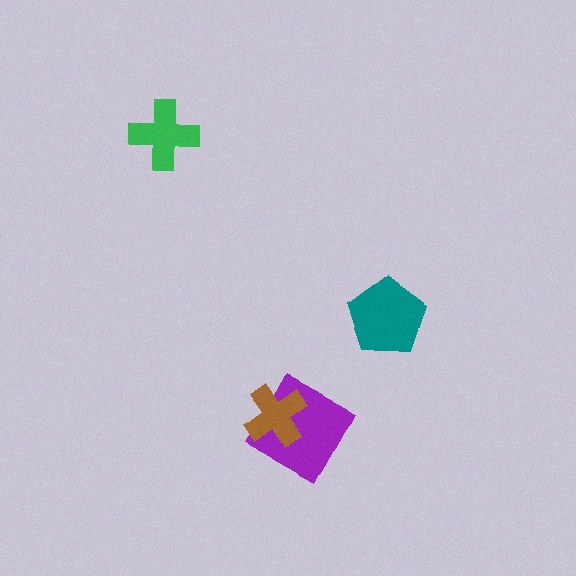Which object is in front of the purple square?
The brown cross is in front of the purple square.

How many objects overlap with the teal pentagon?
0 objects overlap with the teal pentagon.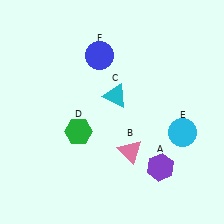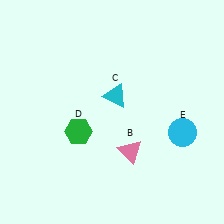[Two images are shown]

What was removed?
The blue circle (F), the purple hexagon (A) were removed in Image 2.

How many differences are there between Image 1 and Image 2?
There are 2 differences between the two images.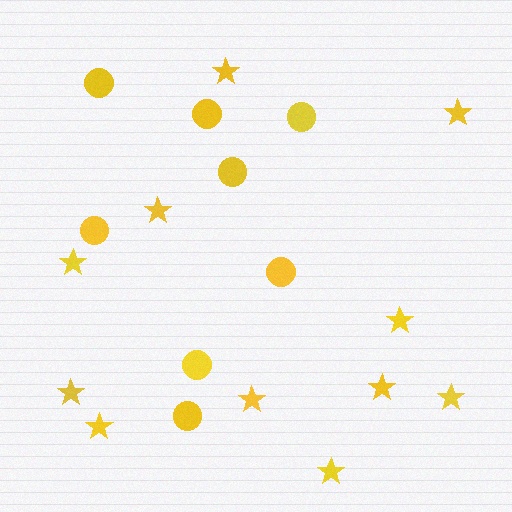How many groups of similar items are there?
There are 2 groups: one group of circles (8) and one group of stars (11).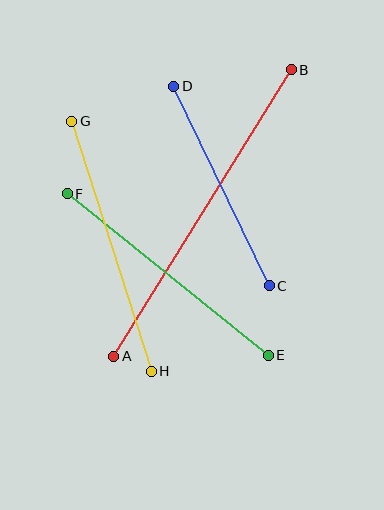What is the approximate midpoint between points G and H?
The midpoint is at approximately (112, 246) pixels.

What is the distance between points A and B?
The distance is approximately 337 pixels.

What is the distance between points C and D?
The distance is approximately 221 pixels.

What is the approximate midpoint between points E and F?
The midpoint is at approximately (168, 274) pixels.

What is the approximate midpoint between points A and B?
The midpoint is at approximately (202, 213) pixels.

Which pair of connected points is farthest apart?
Points A and B are farthest apart.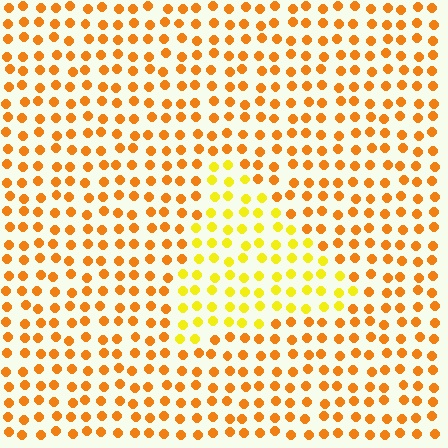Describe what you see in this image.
The image is filled with small orange elements in a uniform arrangement. A triangle-shaped region is visible where the elements are tinted to a slightly different hue, forming a subtle color boundary.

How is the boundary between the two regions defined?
The boundary is defined purely by a slight shift in hue (about 30 degrees). Spacing, size, and orientation are identical on both sides.